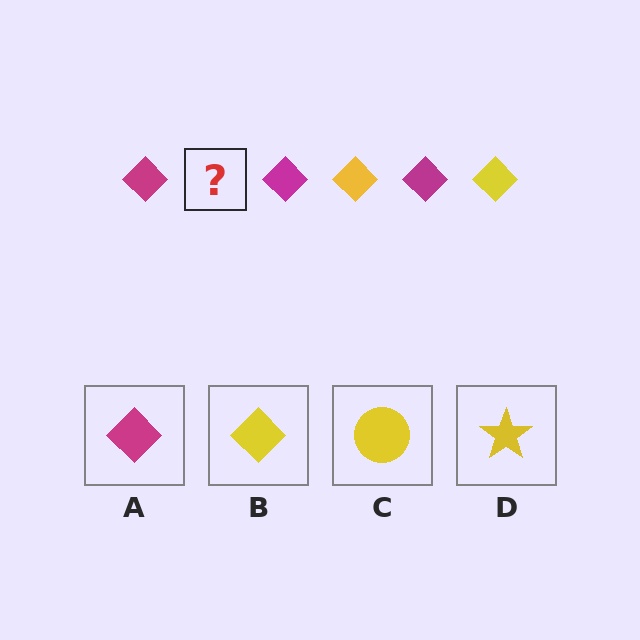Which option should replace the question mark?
Option B.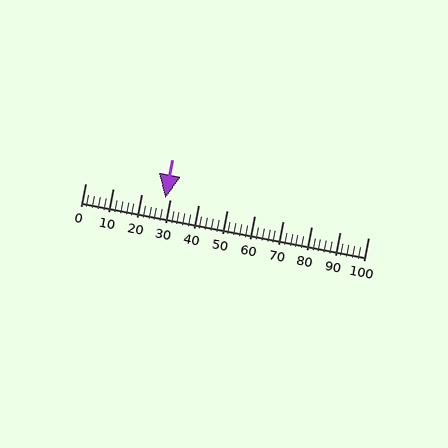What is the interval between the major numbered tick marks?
The major tick marks are spaced 10 units apart.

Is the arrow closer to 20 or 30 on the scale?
The arrow is closer to 30.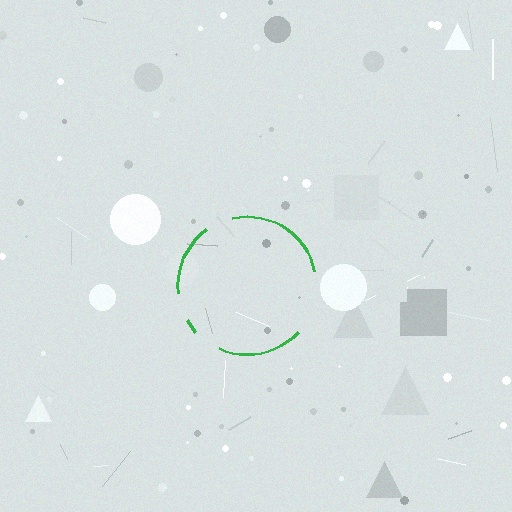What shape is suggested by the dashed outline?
The dashed outline suggests a circle.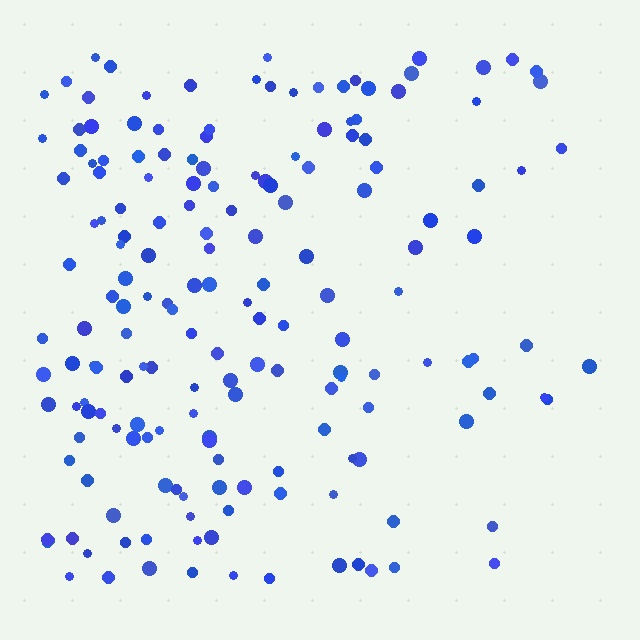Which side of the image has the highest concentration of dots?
The left.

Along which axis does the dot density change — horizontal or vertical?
Horizontal.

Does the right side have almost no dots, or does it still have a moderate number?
Still a moderate number, just noticeably fewer than the left.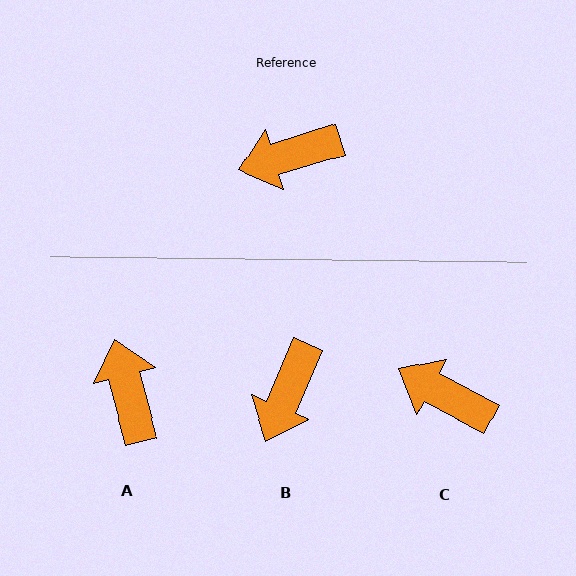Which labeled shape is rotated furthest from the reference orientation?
A, about 93 degrees away.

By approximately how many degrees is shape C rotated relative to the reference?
Approximately 45 degrees clockwise.